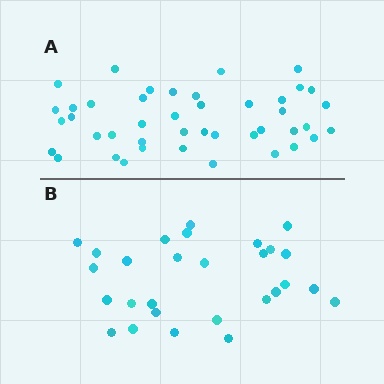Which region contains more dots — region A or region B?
Region A (the top region) has more dots.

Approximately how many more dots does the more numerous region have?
Region A has approximately 15 more dots than region B.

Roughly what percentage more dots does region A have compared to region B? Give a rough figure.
About 55% more.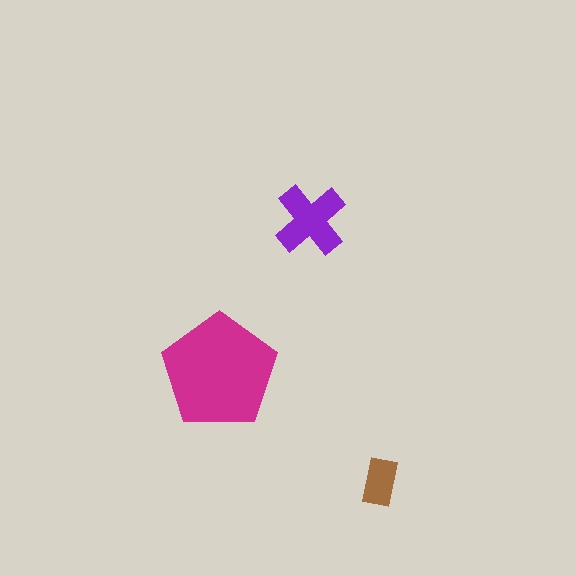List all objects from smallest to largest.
The brown rectangle, the purple cross, the magenta pentagon.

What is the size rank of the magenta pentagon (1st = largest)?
1st.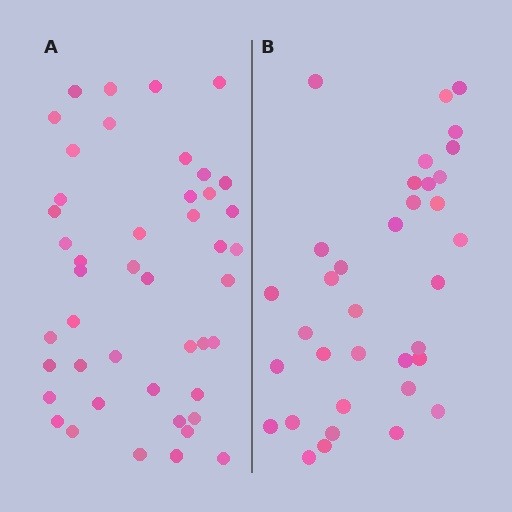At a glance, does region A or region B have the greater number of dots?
Region A (the left region) has more dots.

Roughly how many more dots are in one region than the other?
Region A has roughly 10 or so more dots than region B.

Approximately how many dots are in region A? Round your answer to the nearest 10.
About 40 dots. (The exact count is 45, which rounds to 40.)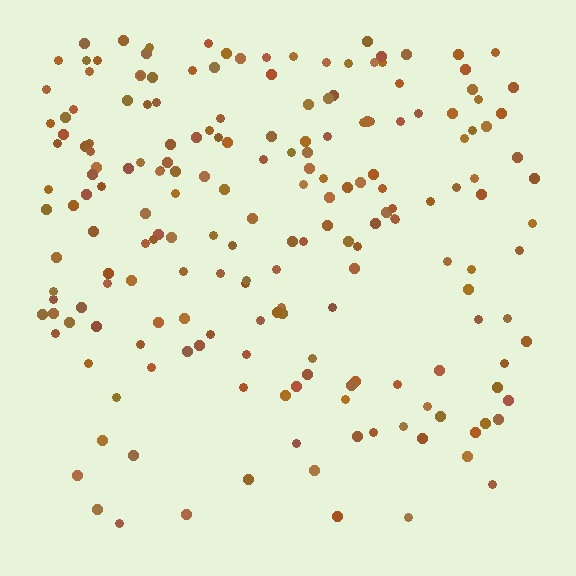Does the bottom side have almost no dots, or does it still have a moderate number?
Still a moderate number, just noticeably fewer than the top.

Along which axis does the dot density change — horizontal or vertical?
Vertical.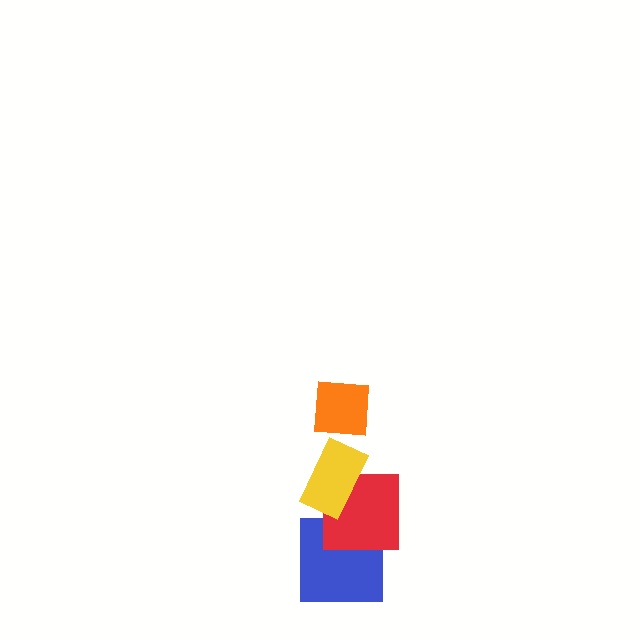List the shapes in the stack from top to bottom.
From top to bottom: the orange square, the yellow rectangle, the red square, the blue square.